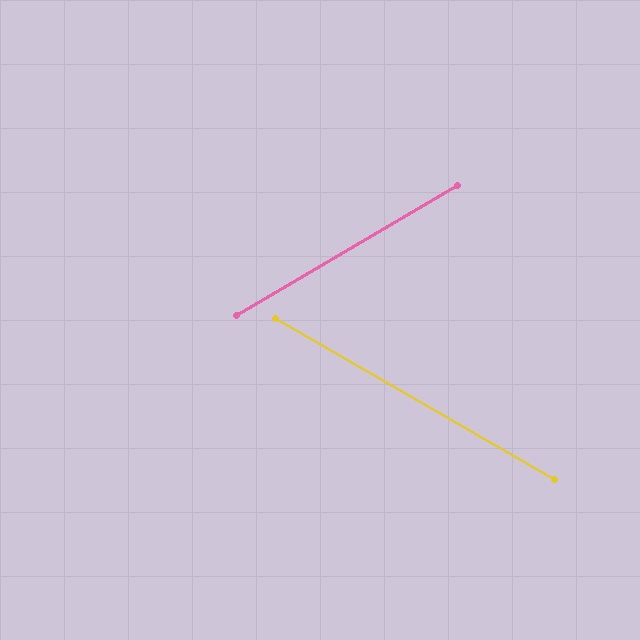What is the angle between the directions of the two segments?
Approximately 60 degrees.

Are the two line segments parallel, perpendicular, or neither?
Neither parallel nor perpendicular — they differ by about 60°.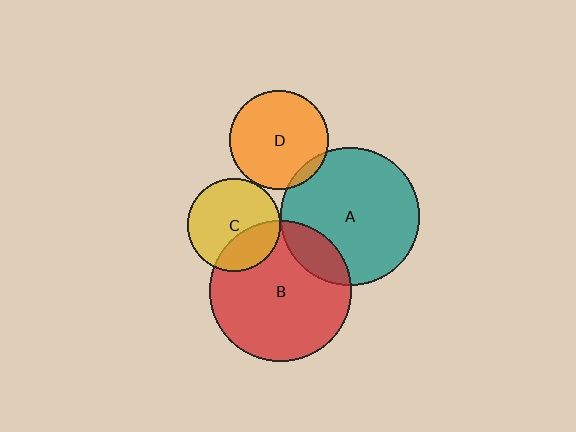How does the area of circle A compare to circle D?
Approximately 2.0 times.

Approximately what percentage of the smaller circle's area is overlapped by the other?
Approximately 30%.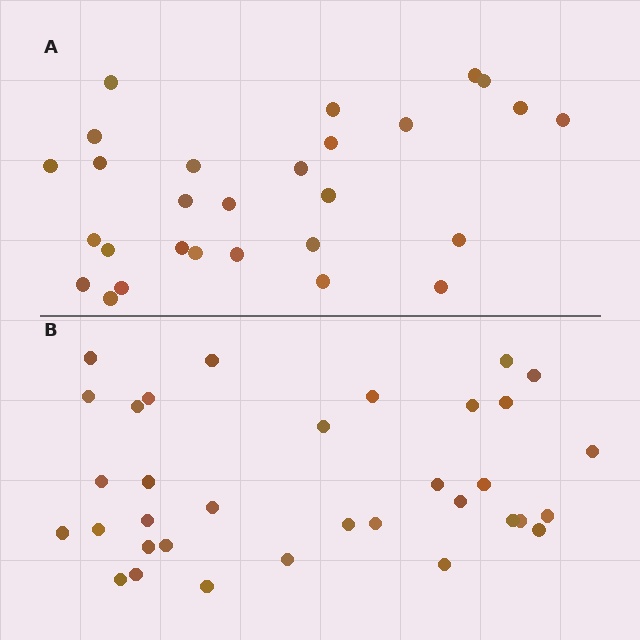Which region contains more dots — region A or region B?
Region B (the bottom region) has more dots.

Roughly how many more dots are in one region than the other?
Region B has about 6 more dots than region A.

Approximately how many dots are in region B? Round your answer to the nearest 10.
About 30 dots. (The exact count is 34, which rounds to 30.)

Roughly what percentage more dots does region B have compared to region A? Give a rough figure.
About 20% more.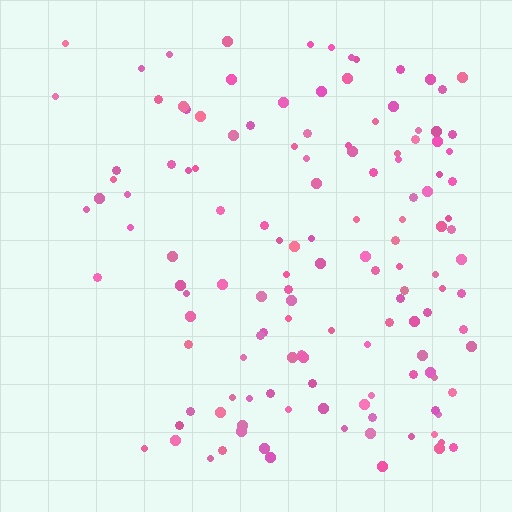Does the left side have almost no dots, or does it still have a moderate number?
Still a moderate number, just noticeably fewer than the right.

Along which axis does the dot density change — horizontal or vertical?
Horizontal.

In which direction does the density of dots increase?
From left to right, with the right side densest.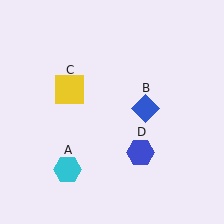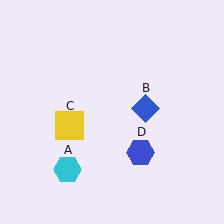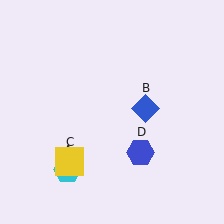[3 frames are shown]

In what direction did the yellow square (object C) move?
The yellow square (object C) moved down.